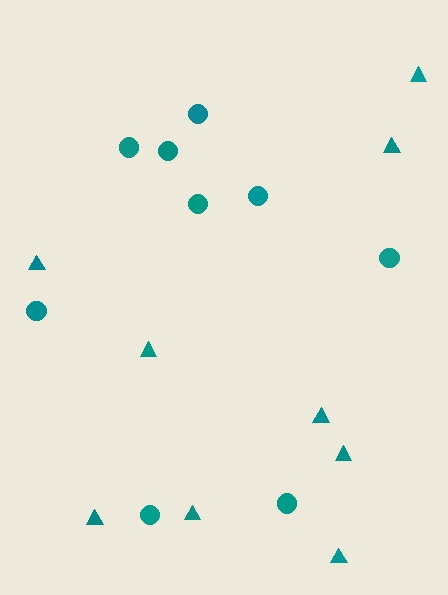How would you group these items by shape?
There are 2 groups: one group of triangles (9) and one group of circles (9).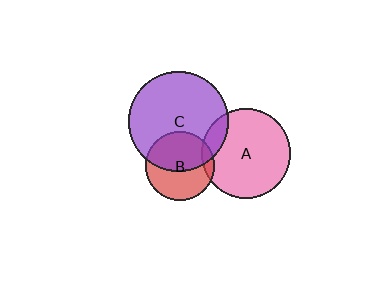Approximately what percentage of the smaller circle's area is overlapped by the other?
Approximately 10%.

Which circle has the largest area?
Circle C (purple).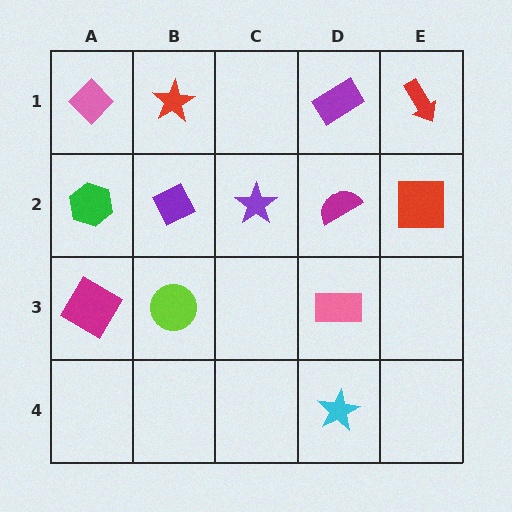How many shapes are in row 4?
1 shape.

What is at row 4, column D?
A cyan star.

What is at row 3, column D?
A pink rectangle.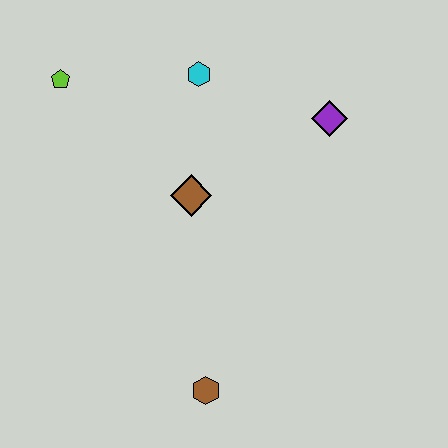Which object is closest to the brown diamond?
The cyan hexagon is closest to the brown diamond.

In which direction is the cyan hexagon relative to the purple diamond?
The cyan hexagon is to the left of the purple diamond.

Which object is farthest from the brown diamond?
The brown hexagon is farthest from the brown diamond.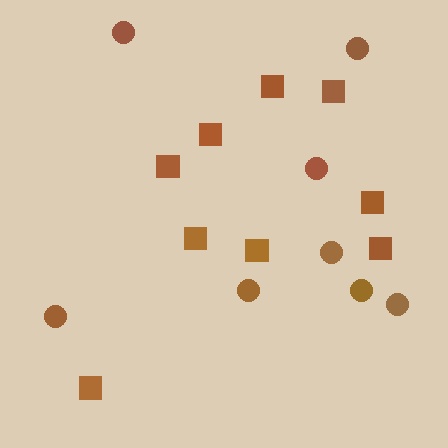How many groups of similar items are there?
There are 2 groups: one group of squares (9) and one group of circles (8).